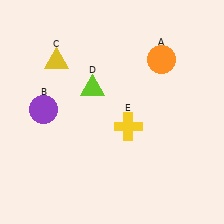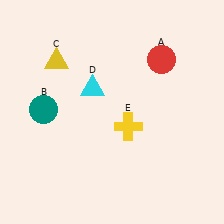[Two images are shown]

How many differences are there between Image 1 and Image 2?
There are 3 differences between the two images.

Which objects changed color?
A changed from orange to red. B changed from purple to teal. D changed from lime to cyan.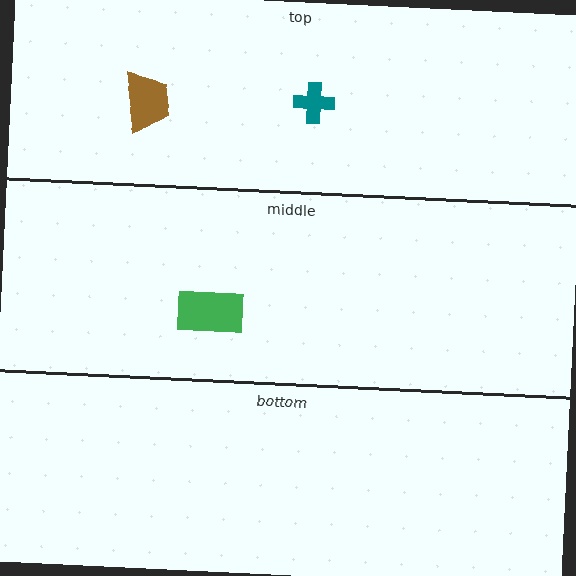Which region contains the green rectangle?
The middle region.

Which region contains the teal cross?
The top region.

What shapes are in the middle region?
The green rectangle.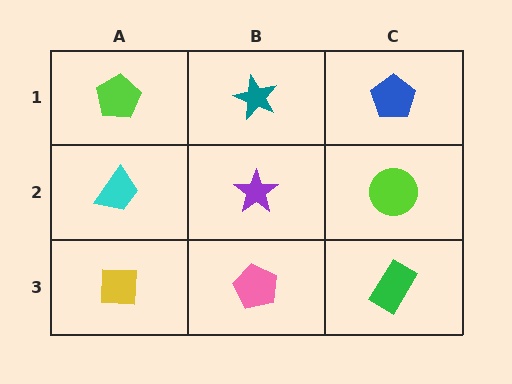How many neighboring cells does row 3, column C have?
2.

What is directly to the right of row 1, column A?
A teal star.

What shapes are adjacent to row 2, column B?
A teal star (row 1, column B), a pink pentagon (row 3, column B), a cyan trapezoid (row 2, column A), a lime circle (row 2, column C).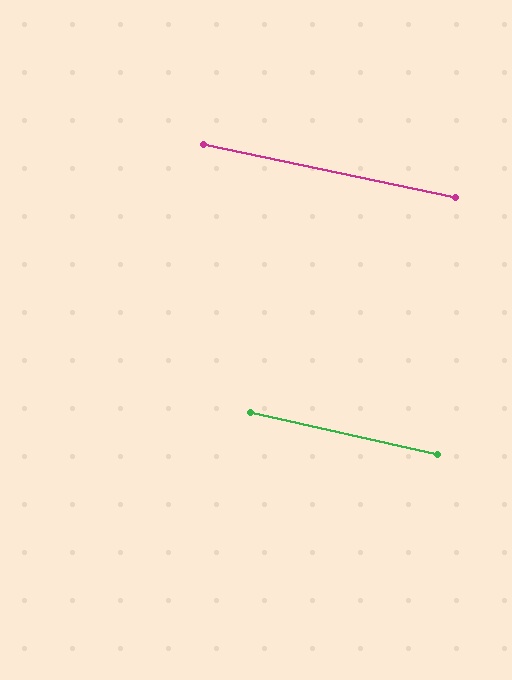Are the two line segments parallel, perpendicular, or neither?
Parallel — their directions differ by only 0.6°.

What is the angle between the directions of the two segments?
Approximately 1 degree.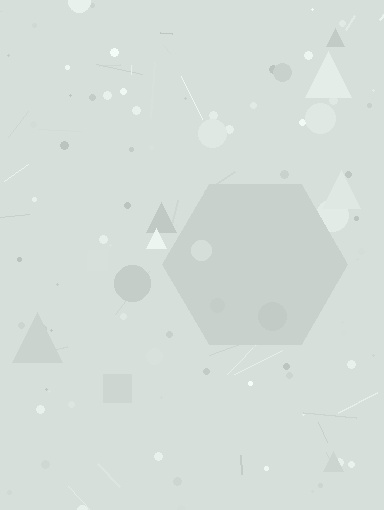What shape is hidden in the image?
A hexagon is hidden in the image.